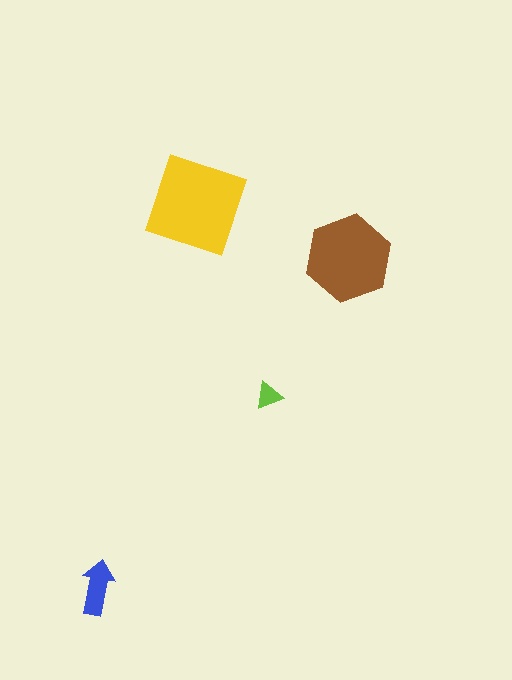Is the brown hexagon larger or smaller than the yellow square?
Smaller.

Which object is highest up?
The yellow square is topmost.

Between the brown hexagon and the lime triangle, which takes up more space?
The brown hexagon.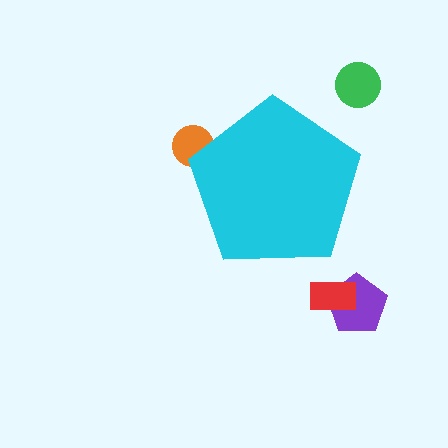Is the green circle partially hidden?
No, the green circle is fully visible.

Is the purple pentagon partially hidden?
No, the purple pentagon is fully visible.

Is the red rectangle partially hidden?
No, the red rectangle is fully visible.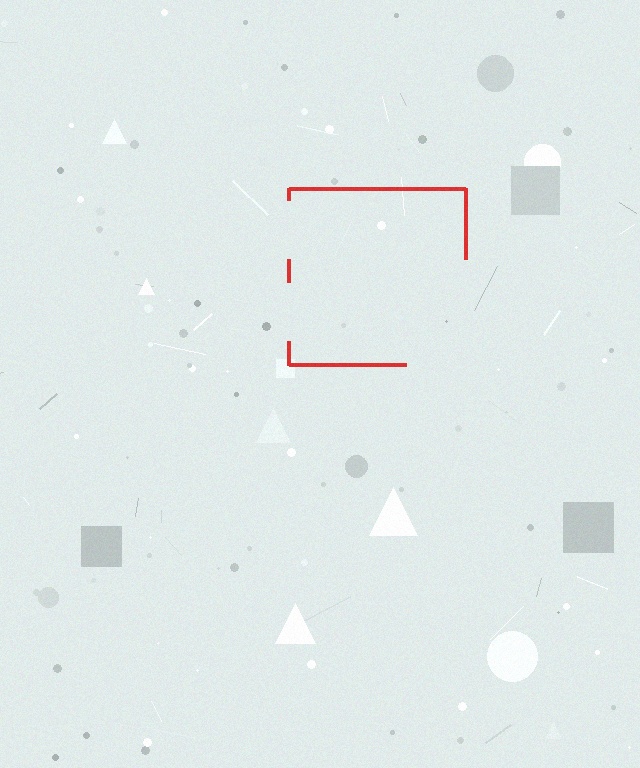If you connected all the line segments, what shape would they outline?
They would outline a square.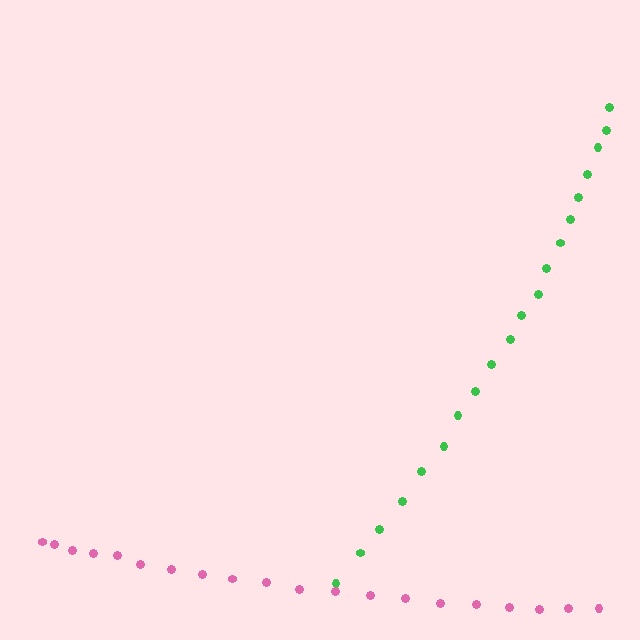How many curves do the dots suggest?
There are 2 distinct paths.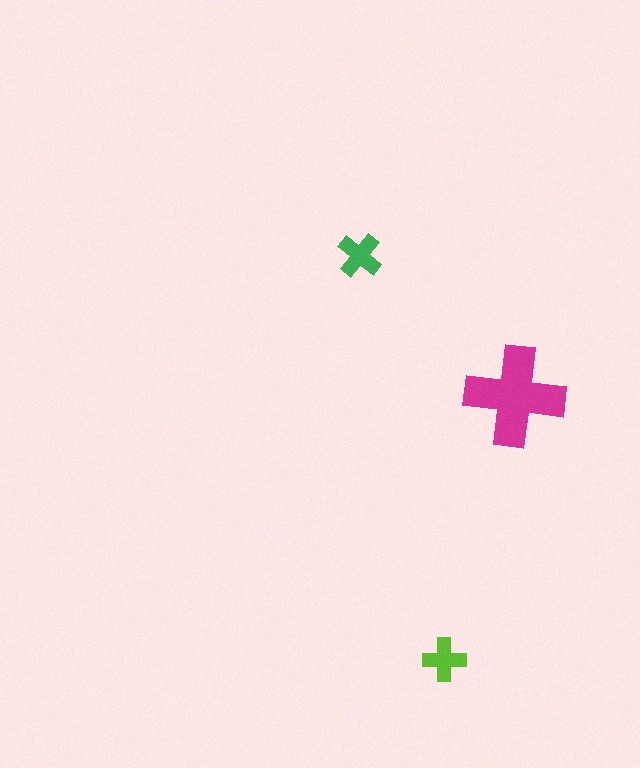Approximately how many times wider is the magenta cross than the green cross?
About 2 times wider.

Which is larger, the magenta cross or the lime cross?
The magenta one.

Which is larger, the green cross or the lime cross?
The green one.